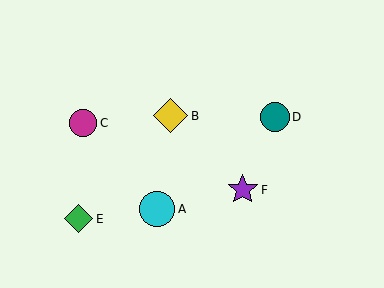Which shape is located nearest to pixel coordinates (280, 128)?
The teal circle (labeled D) at (275, 117) is nearest to that location.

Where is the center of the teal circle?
The center of the teal circle is at (275, 117).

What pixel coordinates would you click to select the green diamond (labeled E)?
Click at (79, 219) to select the green diamond E.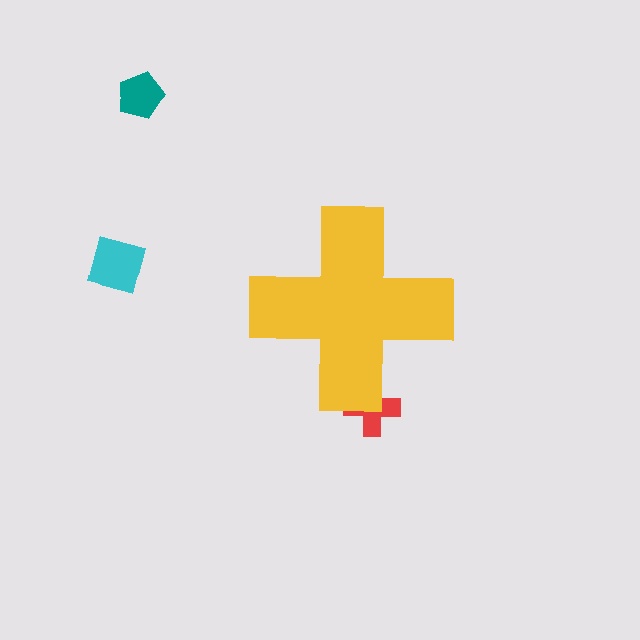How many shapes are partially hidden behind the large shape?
1 shape is partially hidden.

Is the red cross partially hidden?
Yes, the red cross is partially hidden behind the yellow cross.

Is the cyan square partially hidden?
No, the cyan square is fully visible.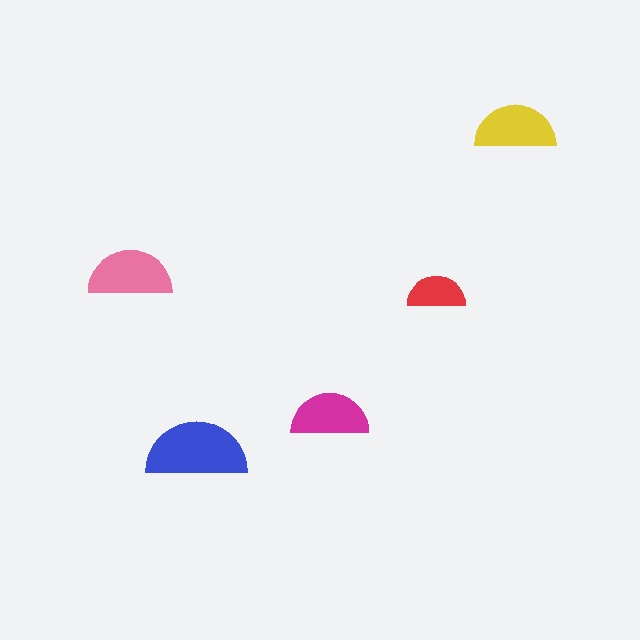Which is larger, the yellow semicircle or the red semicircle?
The yellow one.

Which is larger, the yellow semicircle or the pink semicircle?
The pink one.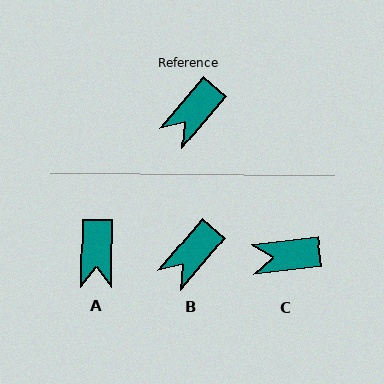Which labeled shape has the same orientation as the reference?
B.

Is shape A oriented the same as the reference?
No, it is off by about 40 degrees.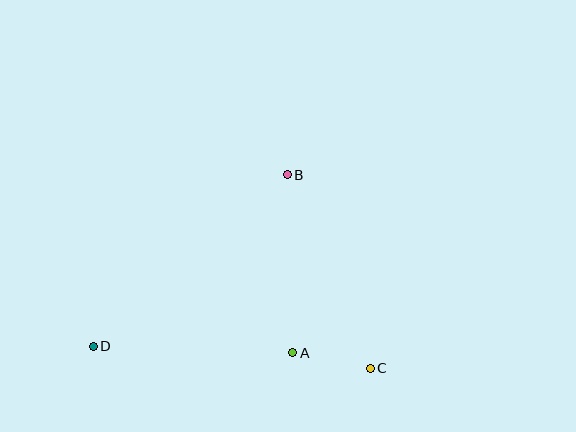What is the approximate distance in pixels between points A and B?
The distance between A and B is approximately 178 pixels.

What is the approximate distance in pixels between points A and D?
The distance between A and D is approximately 199 pixels.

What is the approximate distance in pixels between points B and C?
The distance between B and C is approximately 211 pixels.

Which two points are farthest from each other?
Points C and D are farthest from each other.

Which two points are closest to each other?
Points A and C are closest to each other.